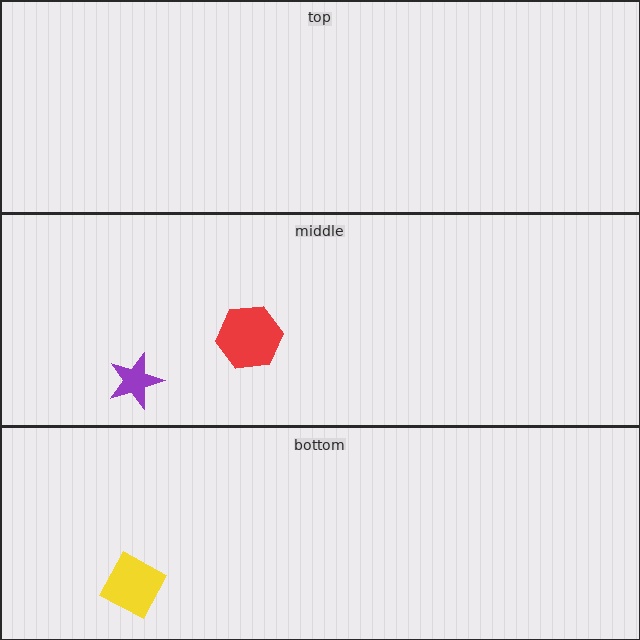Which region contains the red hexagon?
The middle region.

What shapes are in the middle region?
The red hexagon, the purple star.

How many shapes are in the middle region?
2.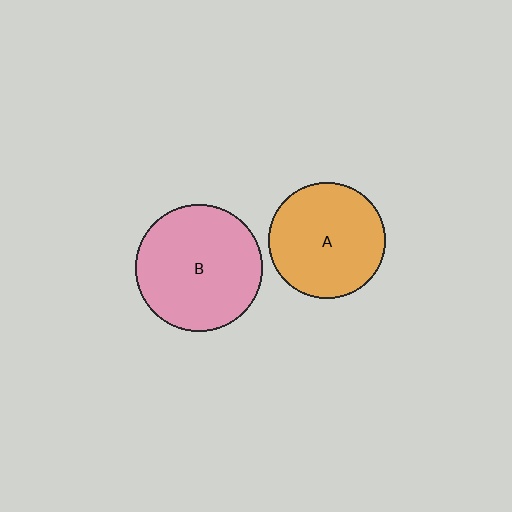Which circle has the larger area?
Circle B (pink).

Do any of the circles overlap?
No, none of the circles overlap.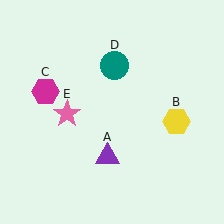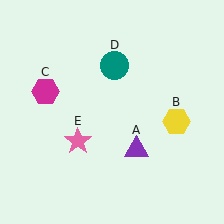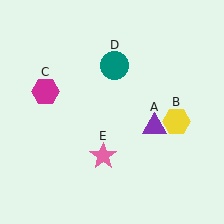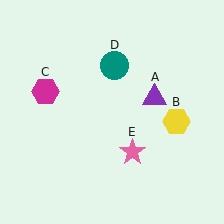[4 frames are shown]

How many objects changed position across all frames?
2 objects changed position: purple triangle (object A), pink star (object E).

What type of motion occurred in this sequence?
The purple triangle (object A), pink star (object E) rotated counterclockwise around the center of the scene.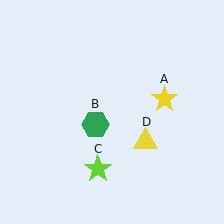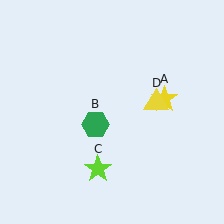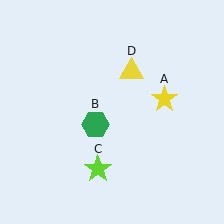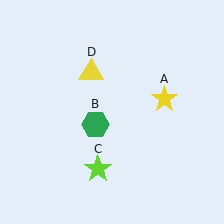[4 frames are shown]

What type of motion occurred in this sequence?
The yellow triangle (object D) rotated counterclockwise around the center of the scene.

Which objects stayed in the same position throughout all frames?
Yellow star (object A) and green hexagon (object B) and lime star (object C) remained stationary.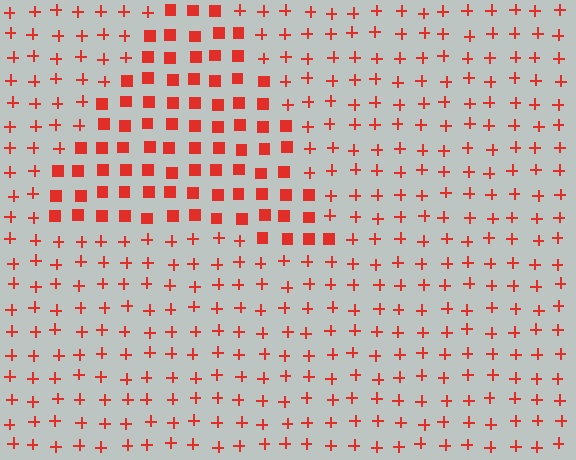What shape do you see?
I see a triangle.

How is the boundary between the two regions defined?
The boundary is defined by a change in element shape: squares inside vs. plus signs outside. All elements share the same color and spacing.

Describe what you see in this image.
The image is filled with small red elements arranged in a uniform grid. A triangle-shaped region contains squares, while the surrounding area contains plus signs. The boundary is defined purely by the change in element shape.